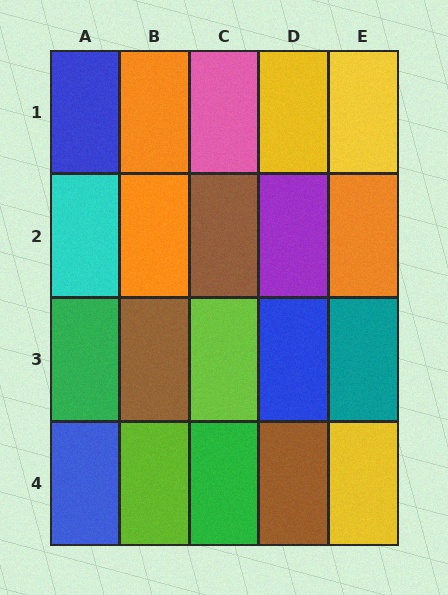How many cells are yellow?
3 cells are yellow.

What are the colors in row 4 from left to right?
Blue, lime, green, brown, yellow.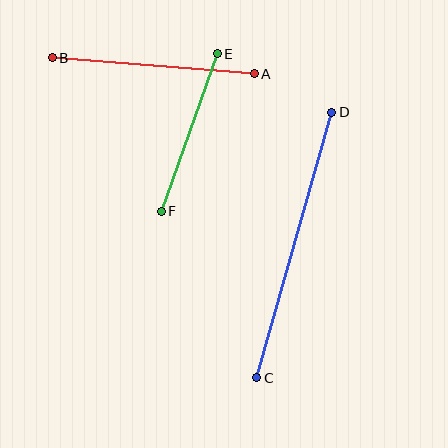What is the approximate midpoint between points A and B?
The midpoint is at approximately (153, 66) pixels.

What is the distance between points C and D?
The distance is approximately 276 pixels.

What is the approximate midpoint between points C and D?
The midpoint is at approximately (294, 245) pixels.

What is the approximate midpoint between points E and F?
The midpoint is at approximately (189, 133) pixels.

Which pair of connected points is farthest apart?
Points C and D are farthest apart.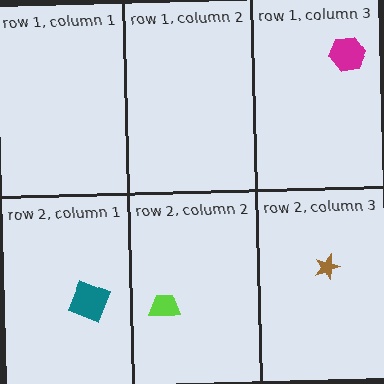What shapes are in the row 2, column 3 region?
The brown star.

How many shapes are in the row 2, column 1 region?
1.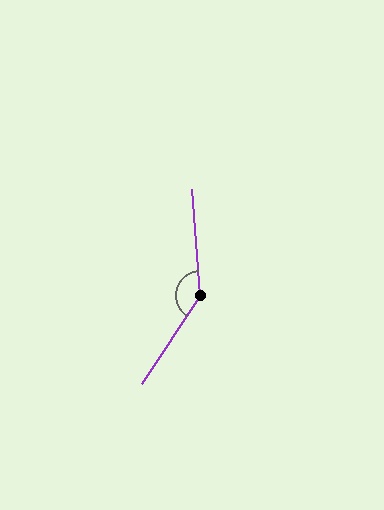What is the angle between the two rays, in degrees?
Approximately 142 degrees.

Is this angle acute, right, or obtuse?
It is obtuse.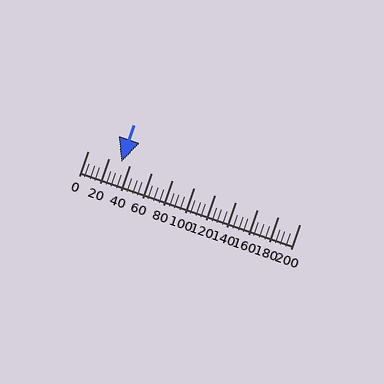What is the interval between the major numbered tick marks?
The major tick marks are spaced 20 units apart.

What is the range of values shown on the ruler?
The ruler shows values from 0 to 200.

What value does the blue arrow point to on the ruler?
The blue arrow points to approximately 32.